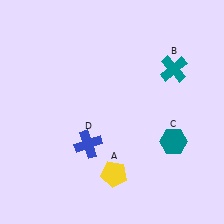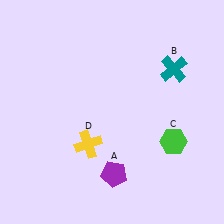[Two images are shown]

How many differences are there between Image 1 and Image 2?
There are 3 differences between the two images.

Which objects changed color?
A changed from yellow to purple. C changed from teal to green. D changed from blue to yellow.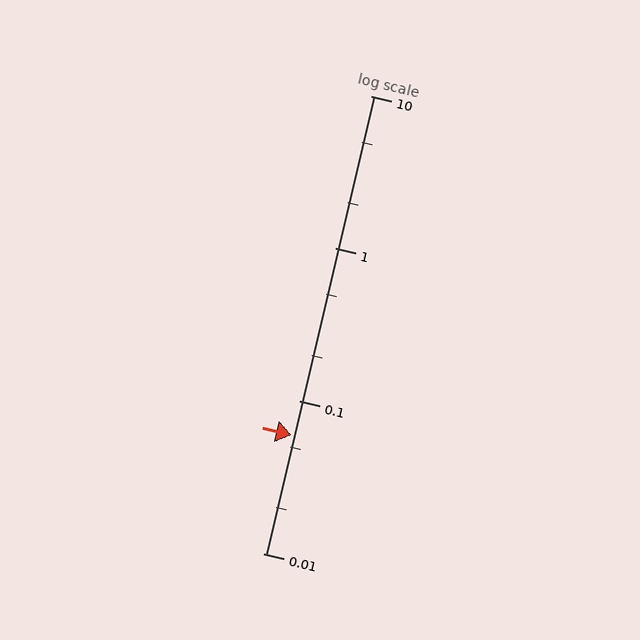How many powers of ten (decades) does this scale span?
The scale spans 3 decades, from 0.01 to 10.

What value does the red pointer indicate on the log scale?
The pointer indicates approximately 0.06.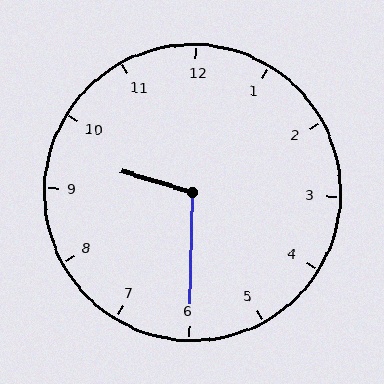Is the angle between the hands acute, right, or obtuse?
It is obtuse.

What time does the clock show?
9:30.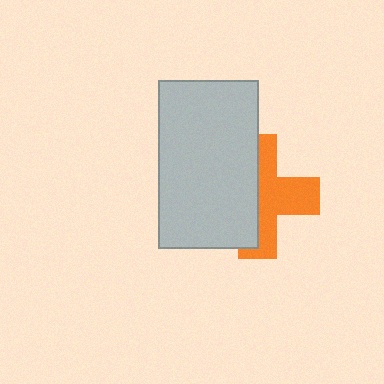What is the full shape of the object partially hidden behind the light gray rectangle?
The partially hidden object is an orange cross.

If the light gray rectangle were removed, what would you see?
You would see the complete orange cross.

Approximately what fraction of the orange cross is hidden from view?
Roughly 50% of the orange cross is hidden behind the light gray rectangle.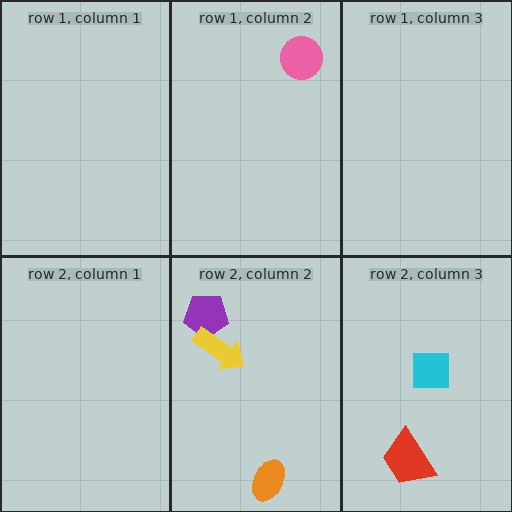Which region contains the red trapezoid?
The row 2, column 3 region.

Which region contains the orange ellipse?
The row 2, column 2 region.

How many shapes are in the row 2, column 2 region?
3.